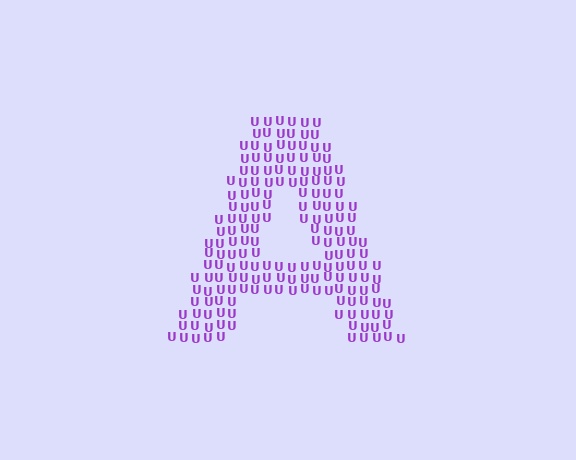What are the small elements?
The small elements are letter U's.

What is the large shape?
The large shape is the letter A.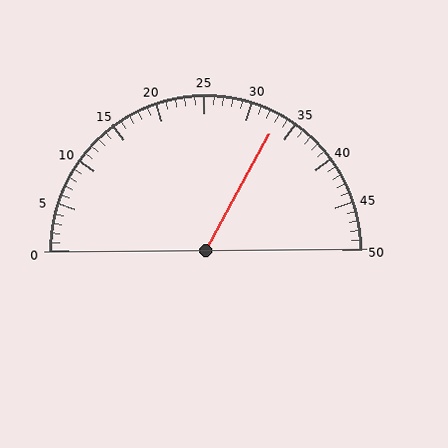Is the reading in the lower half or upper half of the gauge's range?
The reading is in the upper half of the range (0 to 50).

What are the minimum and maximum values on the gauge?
The gauge ranges from 0 to 50.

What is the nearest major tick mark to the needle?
The nearest major tick mark is 35.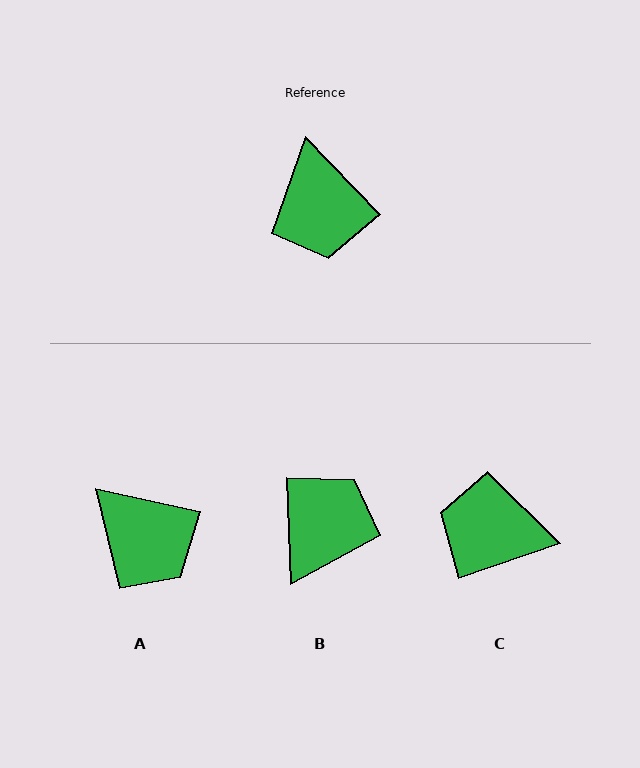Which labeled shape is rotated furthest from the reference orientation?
B, about 138 degrees away.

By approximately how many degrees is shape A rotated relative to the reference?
Approximately 33 degrees counter-clockwise.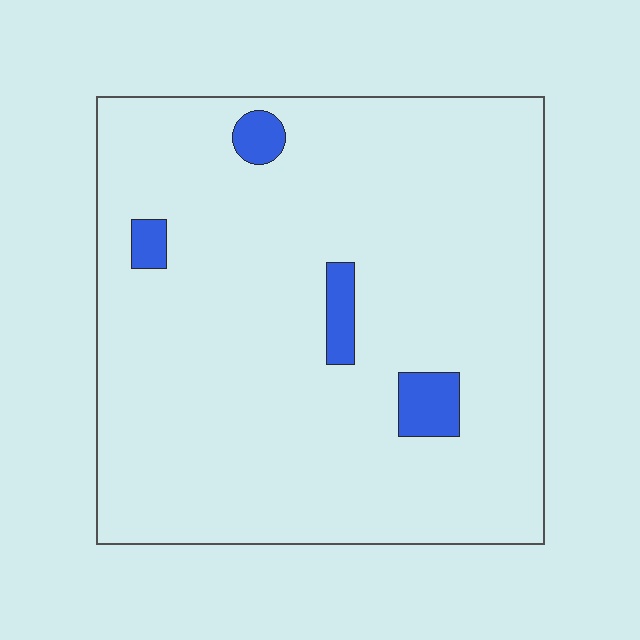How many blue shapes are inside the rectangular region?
4.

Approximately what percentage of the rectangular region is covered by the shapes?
Approximately 5%.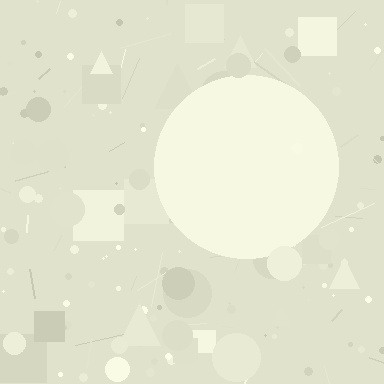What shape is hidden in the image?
A circle is hidden in the image.